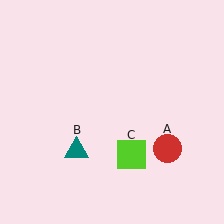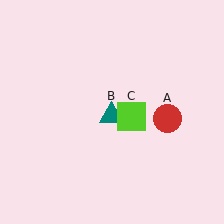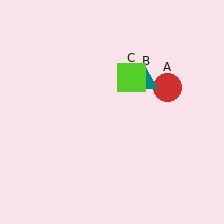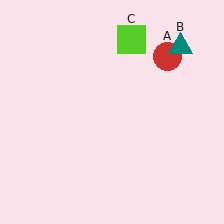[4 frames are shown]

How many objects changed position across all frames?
3 objects changed position: red circle (object A), teal triangle (object B), lime square (object C).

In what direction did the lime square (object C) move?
The lime square (object C) moved up.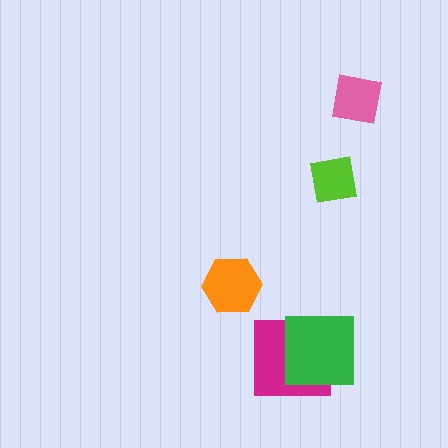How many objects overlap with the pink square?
0 objects overlap with the pink square.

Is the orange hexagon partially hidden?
No, no other shape covers it.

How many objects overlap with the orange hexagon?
0 objects overlap with the orange hexagon.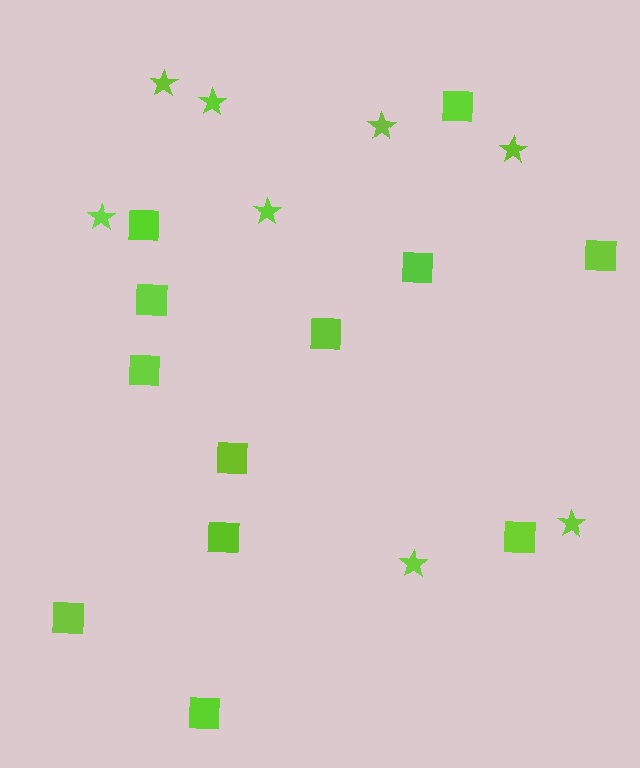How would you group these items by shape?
There are 2 groups: one group of stars (8) and one group of squares (12).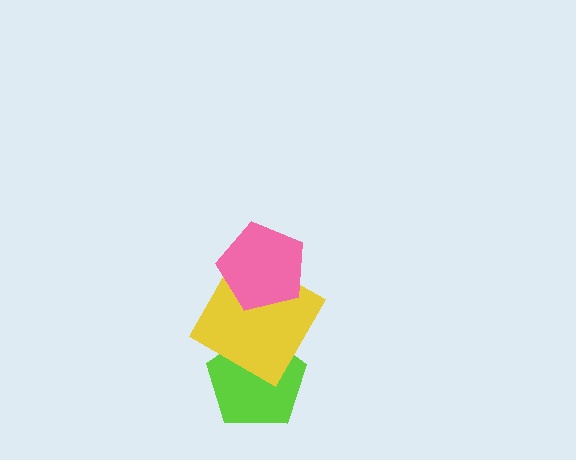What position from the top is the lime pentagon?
The lime pentagon is 3rd from the top.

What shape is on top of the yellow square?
The pink pentagon is on top of the yellow square.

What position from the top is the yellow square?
The yellow square is 2nd from the top.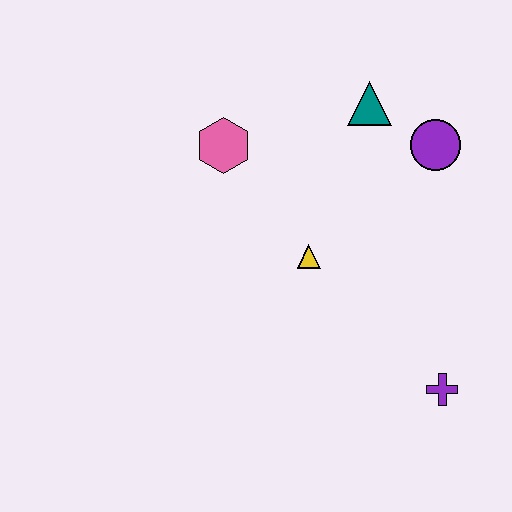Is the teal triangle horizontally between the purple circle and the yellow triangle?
Yes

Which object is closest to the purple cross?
The yellow triangle is closest to the purple cross.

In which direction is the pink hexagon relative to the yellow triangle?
The pink hexagon is above the yellow triangle.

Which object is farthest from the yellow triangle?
The purple cross is farthest from the yellow triangle.